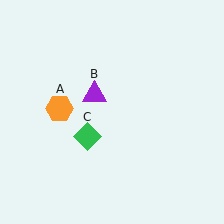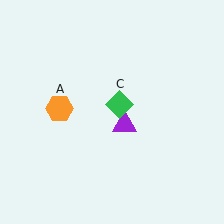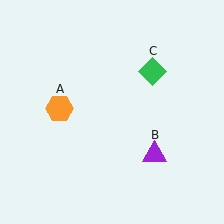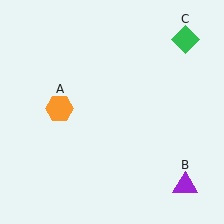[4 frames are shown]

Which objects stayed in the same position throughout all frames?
Orange hexagon (object A) remained stationary.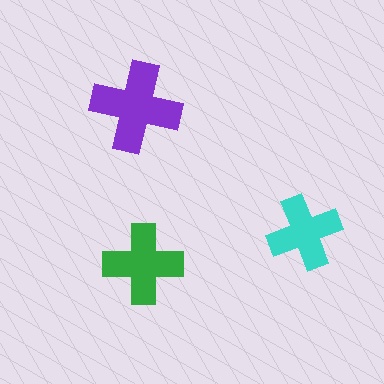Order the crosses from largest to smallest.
the purple one, the green one, the cyan one.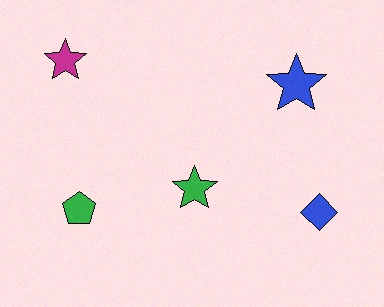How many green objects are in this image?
There are 2 green objects.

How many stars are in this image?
There are 3 stars.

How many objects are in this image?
There are 5 objects.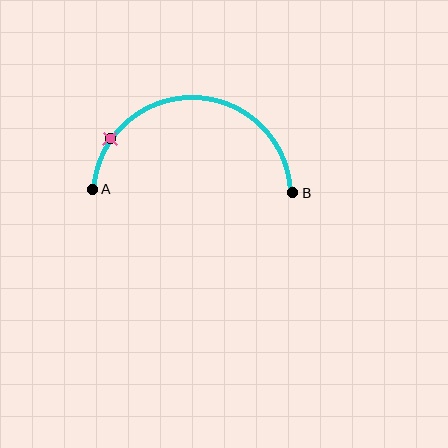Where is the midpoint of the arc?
The arc midpoint is the point on the curve farthest from the straight line joining A and B. It sits above that line.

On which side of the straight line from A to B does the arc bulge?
The arc bulges above the straight line connecting A and B.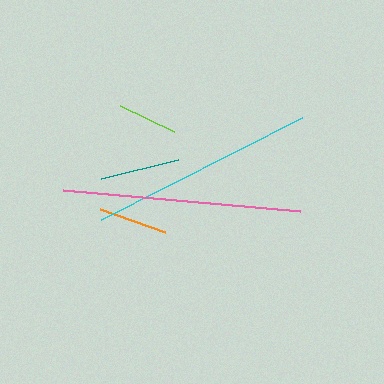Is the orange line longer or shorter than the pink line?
The pink line is longer than the orange line.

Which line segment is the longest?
The pink line is the longest at approximately 238 pixels.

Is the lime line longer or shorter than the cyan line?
The cyan line is longer than the lime line.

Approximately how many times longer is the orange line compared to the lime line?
The orange line is approximately 1.1 times the length of the lime line.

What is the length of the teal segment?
The teal segment is approximately 79 pixels long.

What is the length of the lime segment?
The lime segment is approximately 60 pixels long.